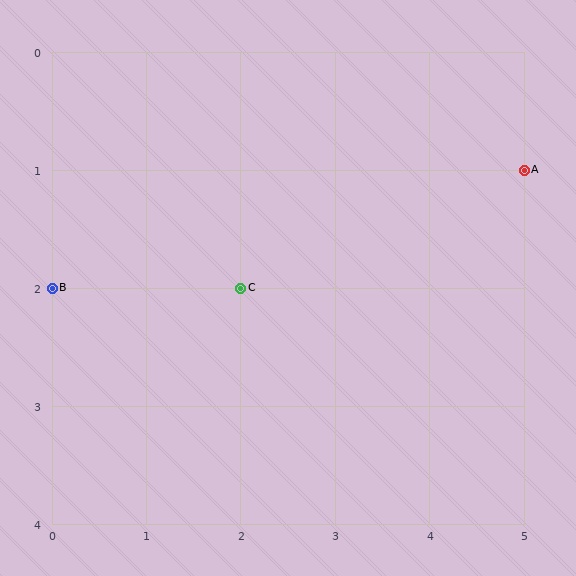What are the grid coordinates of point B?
Point B is at grid coordinates (0, 2).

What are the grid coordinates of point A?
Point A is at grid coordinates (5, 1).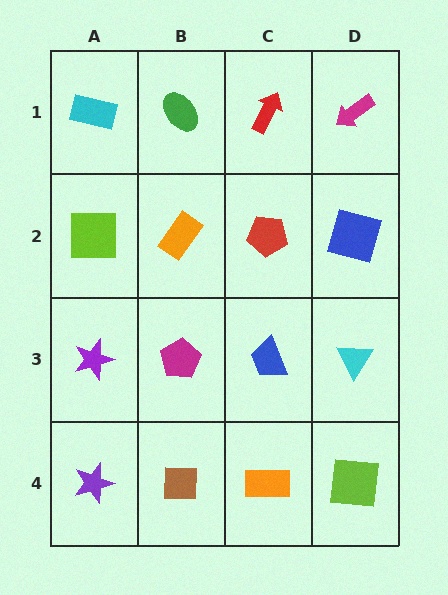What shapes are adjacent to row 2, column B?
A green ellipse (row 1, column B), a magenta pentagon (row 3, column B), a lime square (row 2, column A), a red pentagon (row 2, column C).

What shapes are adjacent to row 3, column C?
A red pentagon (row 2, column C), an orange rectangle (row 4, column C), a magenta pentagon (row 3, column B), a cyan triangle (row 3, column D).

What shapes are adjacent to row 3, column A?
A lime square (row 2, column A), a purple star (row 4, column A), a magenta pentagon (row 3, column B).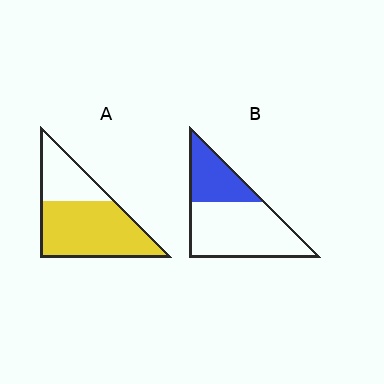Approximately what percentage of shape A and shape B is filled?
A is approximately 70% and B is approximately 35%.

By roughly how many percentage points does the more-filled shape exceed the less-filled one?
By roughly 35 percentage points (A over B).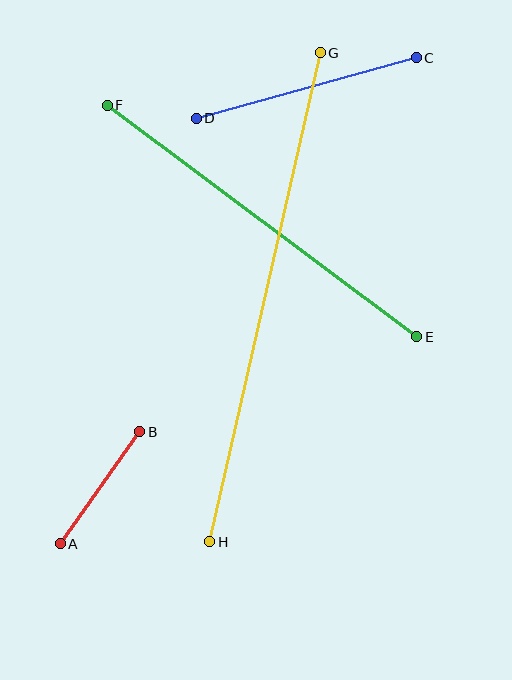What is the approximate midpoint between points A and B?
The midpoint is at approximately (100, 488) pixels.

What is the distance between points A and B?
The distance is approximately 138 pixels.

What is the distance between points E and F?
The distance is approximately 387 pixels.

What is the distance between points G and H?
The distance is approximately 501 pixels.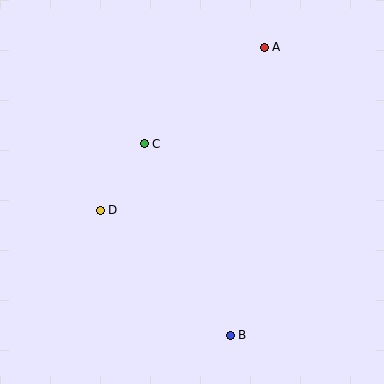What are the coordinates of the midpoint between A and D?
The midpoint between A and D is at (182, 129).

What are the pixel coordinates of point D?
Point D is at (100, 210).